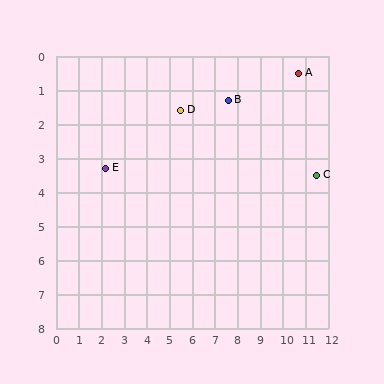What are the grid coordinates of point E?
Point E is at approximately (2.2, 3.3).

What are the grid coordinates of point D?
Point D is at approximately (5.5, 1.6).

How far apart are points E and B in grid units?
Points E and B are about 5.8 grid units apart.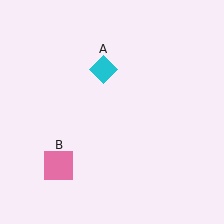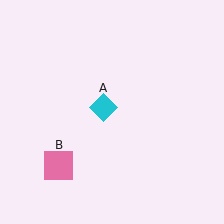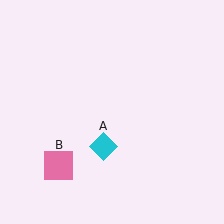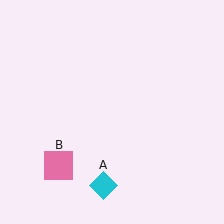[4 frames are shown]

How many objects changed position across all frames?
1 object changed position: cyan diamond (object A).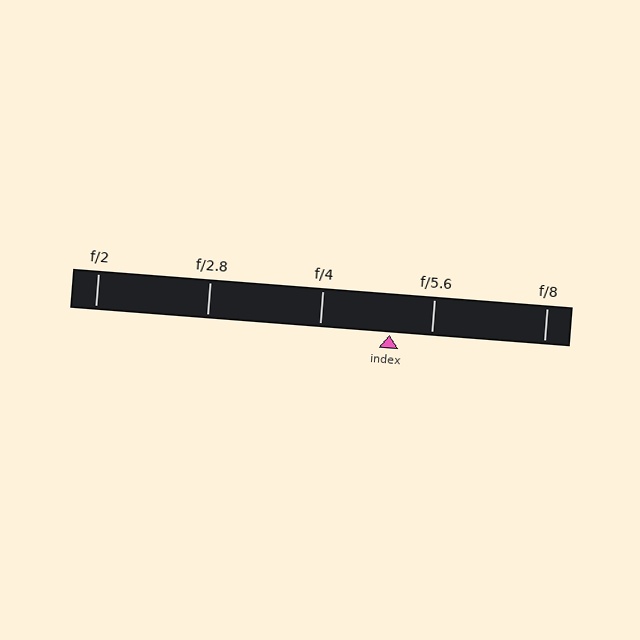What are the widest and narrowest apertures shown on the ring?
The widest aperture shown is f/2 and the narrowest is f/8.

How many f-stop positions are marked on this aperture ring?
There are 5 f-stop positions marked.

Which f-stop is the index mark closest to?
The index mark is closest to f/5.6.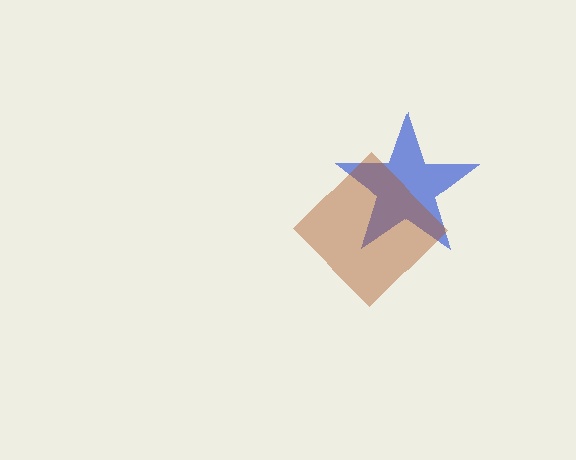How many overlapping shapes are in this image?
There are 2 overlapping shapes in the image.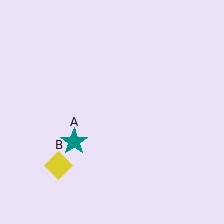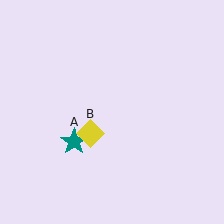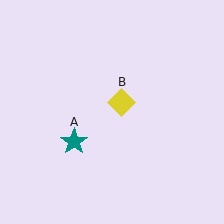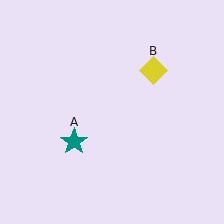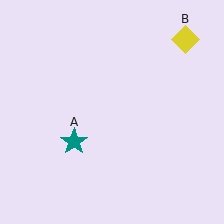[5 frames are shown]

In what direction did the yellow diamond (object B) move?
The yellow diamond (object B) moved up and to the right.